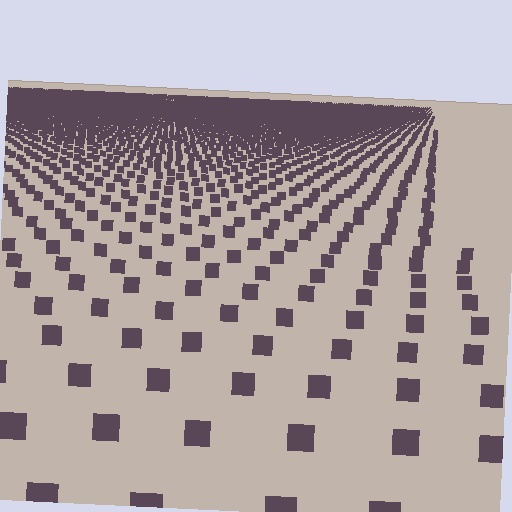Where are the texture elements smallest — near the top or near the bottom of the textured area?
Near the top.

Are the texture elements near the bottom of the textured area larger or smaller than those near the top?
Larger. Near the bottom, elements are closer to the viewer and appear at a bigger on-screen size.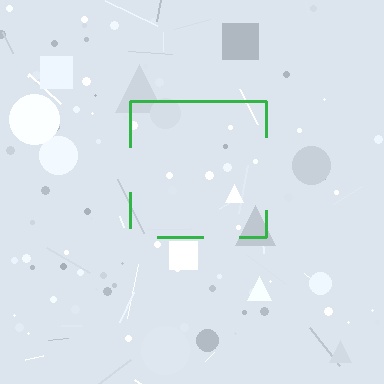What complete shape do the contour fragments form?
The contour fragments form a square.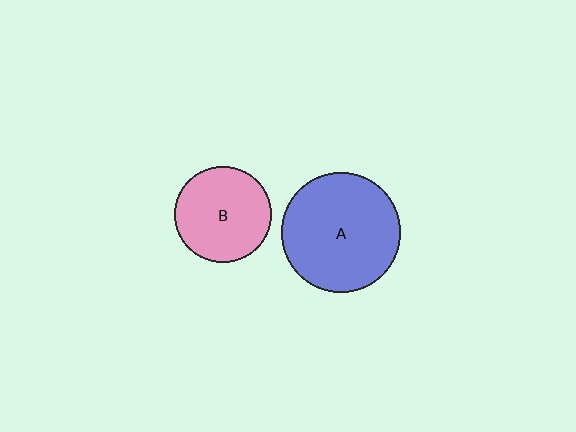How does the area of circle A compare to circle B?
Approximately 1.5 times.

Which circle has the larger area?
Circle A (blue).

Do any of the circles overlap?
No, none of the circles overlap.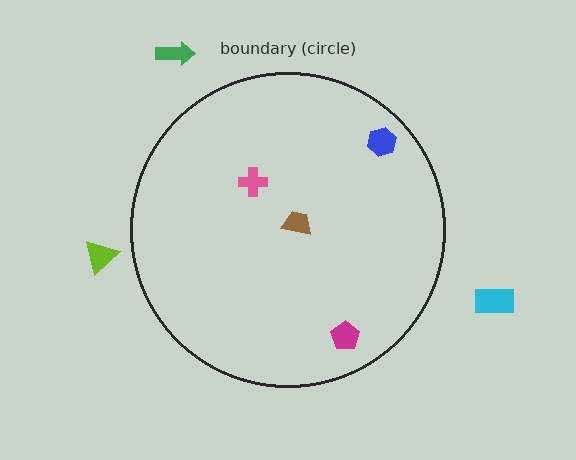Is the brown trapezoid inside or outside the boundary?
Inside.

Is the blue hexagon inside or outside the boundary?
Inside.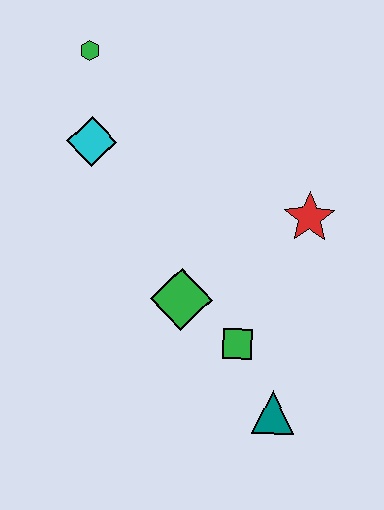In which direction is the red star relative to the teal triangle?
The red star is above the teal triangle.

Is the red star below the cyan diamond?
Yes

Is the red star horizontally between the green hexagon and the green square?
No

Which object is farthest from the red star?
The green hexagon is farthest from the red star.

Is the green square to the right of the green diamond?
Yes